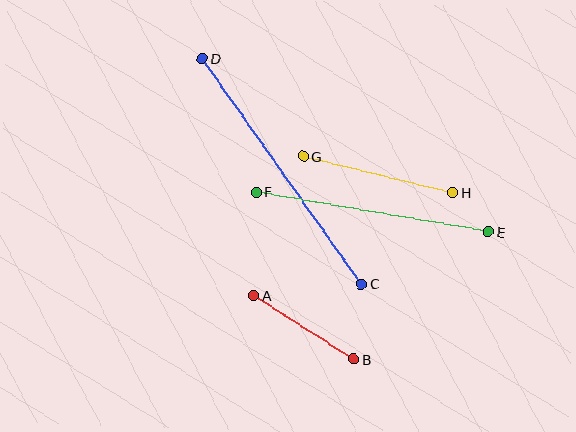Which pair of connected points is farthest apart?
Points C and D are farthest apart.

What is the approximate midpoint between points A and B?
The midpoint is at approximately (304, 327) pixels.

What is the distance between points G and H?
The distance is approximately 154 pixels.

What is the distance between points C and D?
The distance is approximately 276 pixels.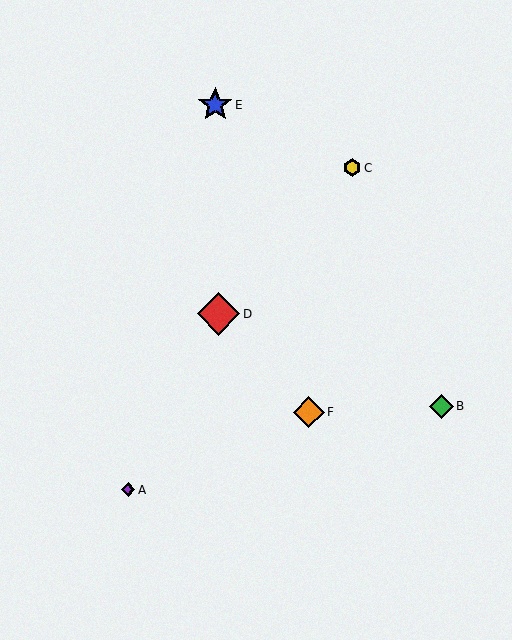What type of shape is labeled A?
Shape A is a purple diamond.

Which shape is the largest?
The red diamond (labeled D) is the largest.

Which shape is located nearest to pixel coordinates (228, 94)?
The blue star (labeled E) at (215, 105) is nearest to that location.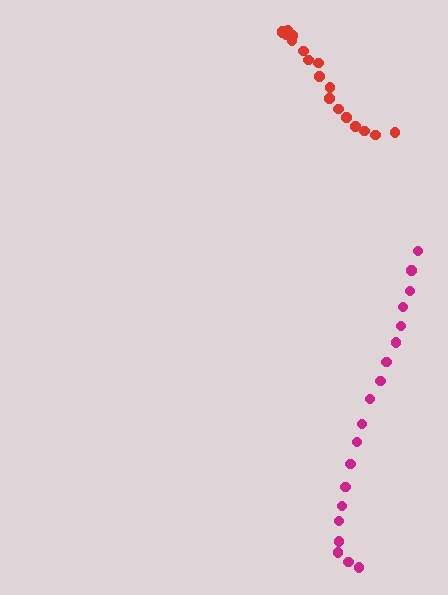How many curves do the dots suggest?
There are 2 distinct paths.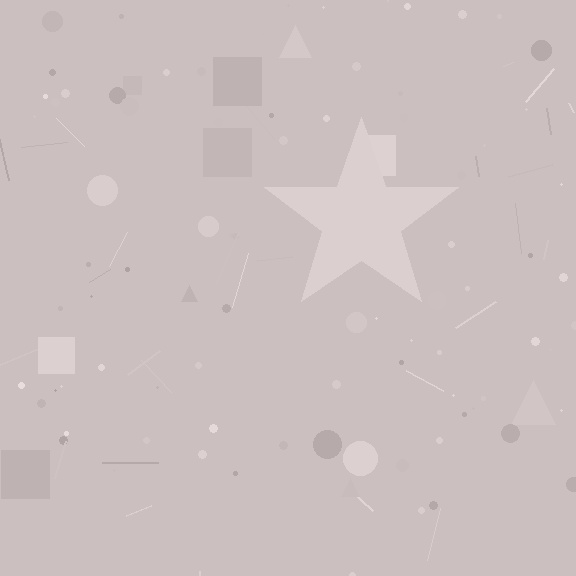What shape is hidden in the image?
A star is hidden in the image.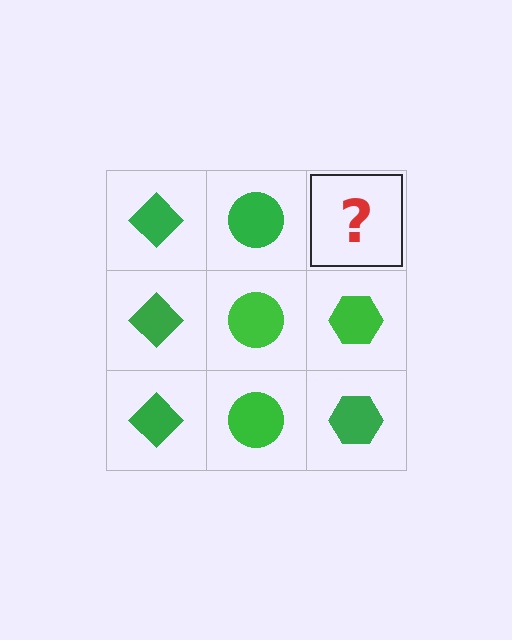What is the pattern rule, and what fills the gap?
The rule is that each column has a consistent shape. The gap should be filled with a green hexagon.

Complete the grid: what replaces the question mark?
The question mark should be replaced with a green hexagon.